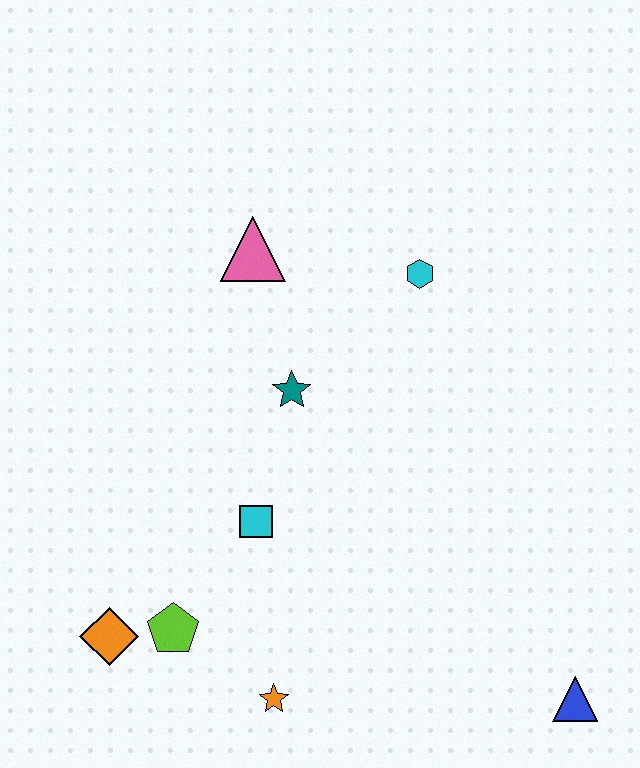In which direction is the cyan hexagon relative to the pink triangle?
The cyan hexagon is to the right of the pink triangle.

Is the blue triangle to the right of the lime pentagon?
Yes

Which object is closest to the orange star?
The lime pentagon is closest to the orange star.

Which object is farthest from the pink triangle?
The blue triangle is farthest from the pink triangle.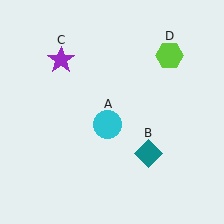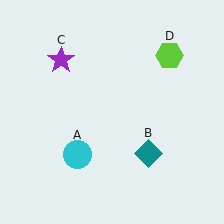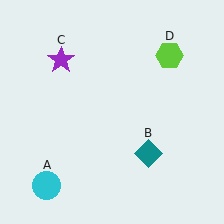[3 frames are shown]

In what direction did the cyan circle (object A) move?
The cyan circle (object A) moved down and to the left.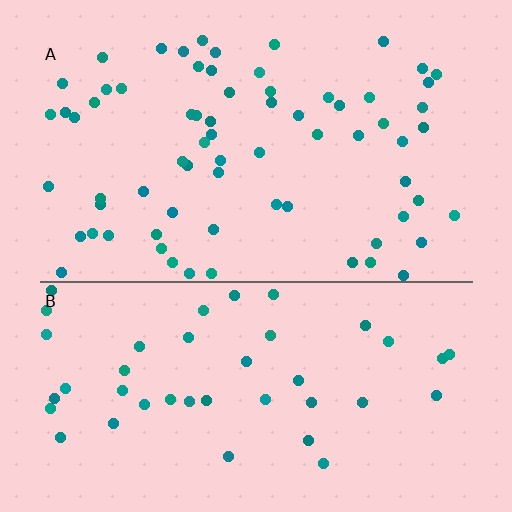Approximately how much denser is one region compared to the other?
Approximately 1.6× — region A over region B.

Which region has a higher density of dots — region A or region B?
A (the top).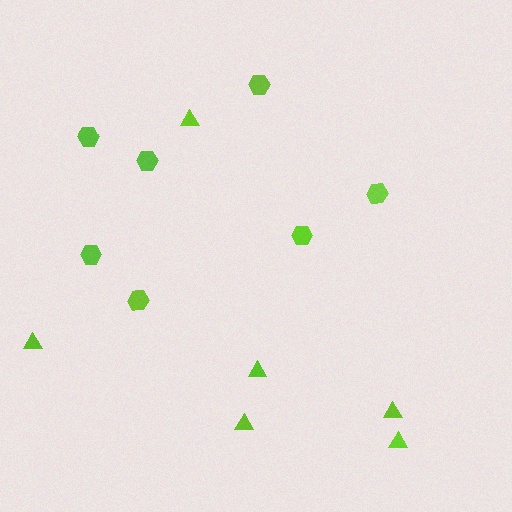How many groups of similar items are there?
There are 2 groups: one group of triangles (6) and one group of hexagons (7).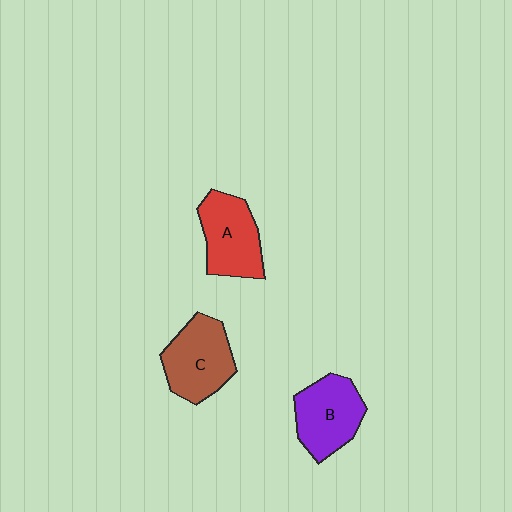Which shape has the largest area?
Shape C (brown).